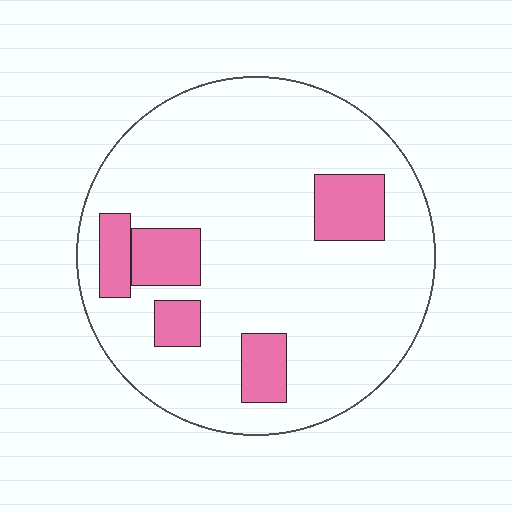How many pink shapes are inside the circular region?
5.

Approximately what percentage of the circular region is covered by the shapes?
Approximately 15%.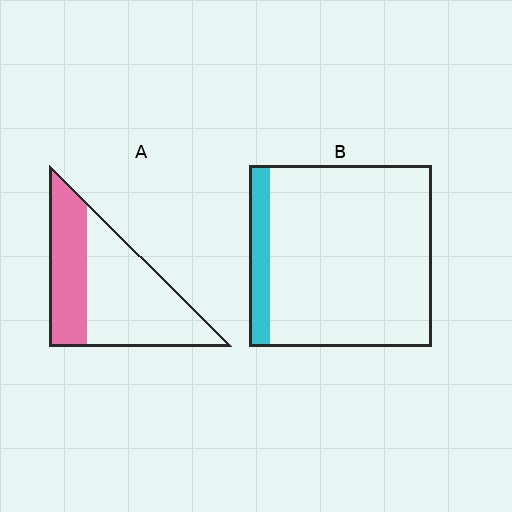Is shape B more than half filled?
No.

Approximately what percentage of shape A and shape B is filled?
A is approximately 35% and B is approximately 10%.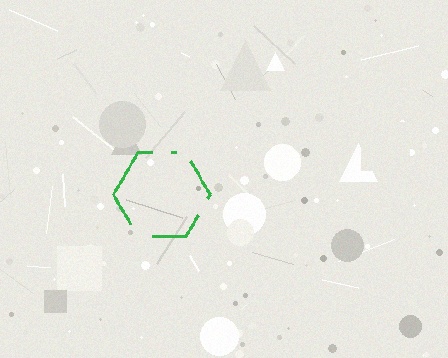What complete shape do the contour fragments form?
The contour fragments form a hexagon.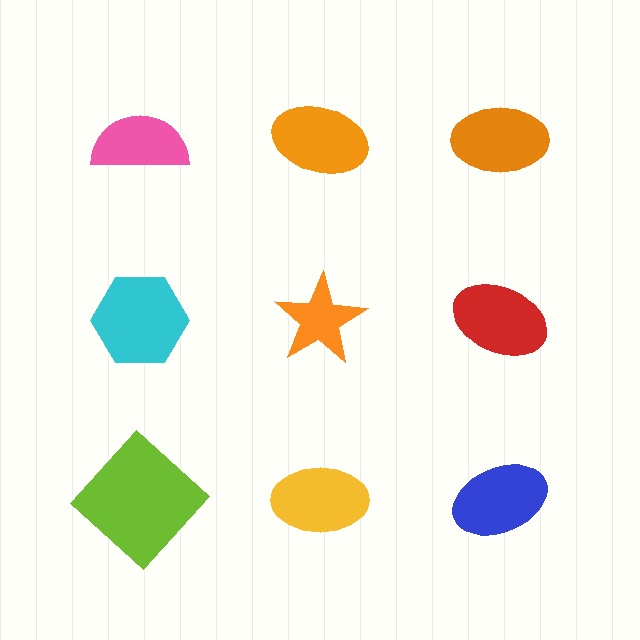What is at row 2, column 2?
An orange star.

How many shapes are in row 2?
3 shapes.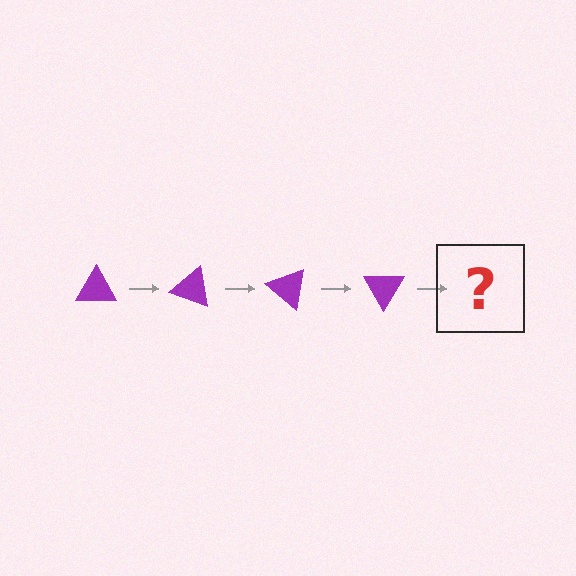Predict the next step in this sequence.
The next step is a purple triangle rotated 80 degrees.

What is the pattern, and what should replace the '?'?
The pattern is that the triangle rotates 20 degrees each step. The '?' should be a purple triangle rotated 80 degrees.